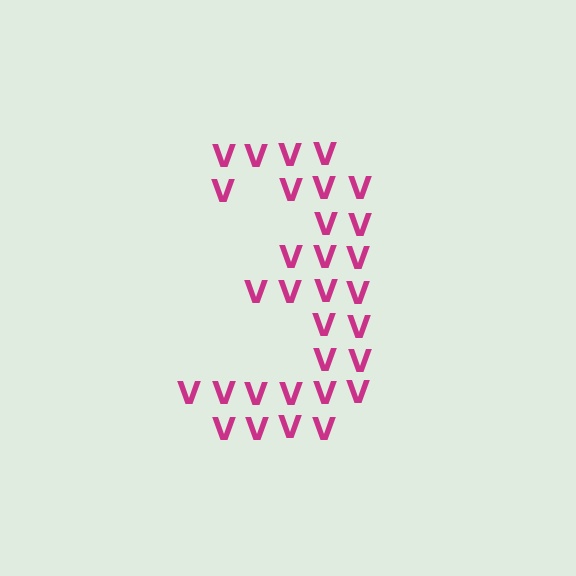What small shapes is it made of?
It is made of small letter V's.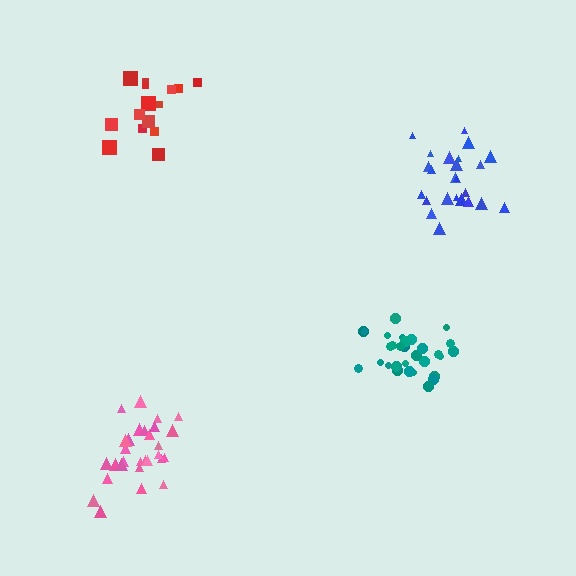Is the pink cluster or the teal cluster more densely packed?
Teal.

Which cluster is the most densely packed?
Teal.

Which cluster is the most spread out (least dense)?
Red.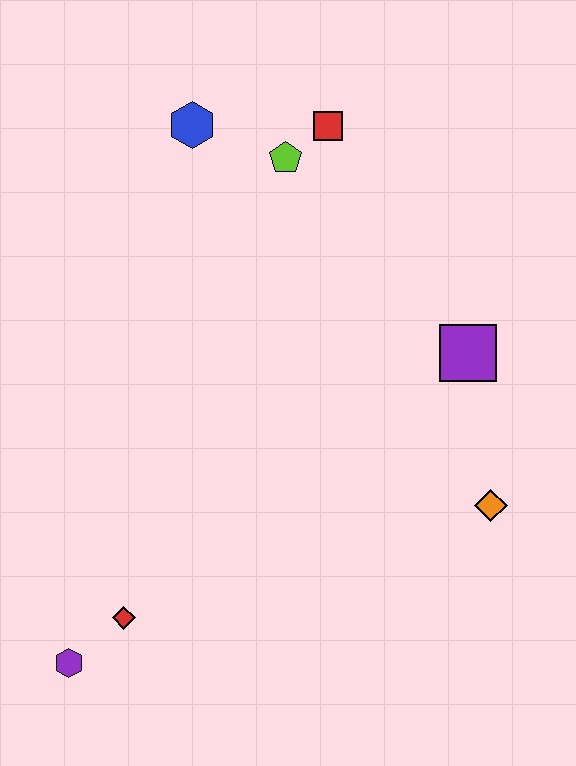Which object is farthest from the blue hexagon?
The purple hexagon is farthest from the blue hexagon.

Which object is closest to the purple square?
The orange diamond is closest to the purple square.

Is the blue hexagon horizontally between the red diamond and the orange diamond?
Yes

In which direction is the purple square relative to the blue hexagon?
The purple square is to the right of the blue hexagon.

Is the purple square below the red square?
Yes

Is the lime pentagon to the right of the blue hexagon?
Yes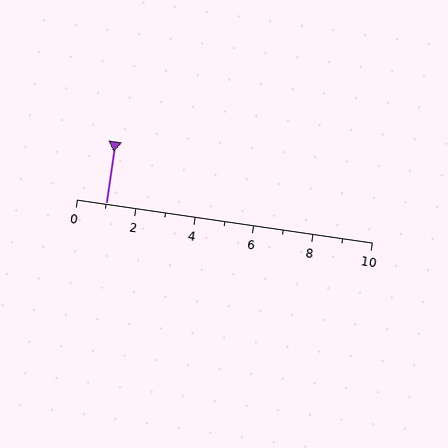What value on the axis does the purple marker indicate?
The marker indicates approximately 1.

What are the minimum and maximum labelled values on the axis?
The axis runs from 0 to 10.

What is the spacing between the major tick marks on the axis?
The major ticks are spaced 2 apart.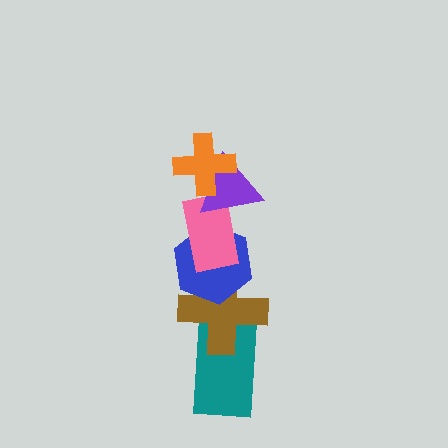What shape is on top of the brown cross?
The blue hexagon is on top of the brown cross.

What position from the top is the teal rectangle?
The teal rectangle is 6th from the top.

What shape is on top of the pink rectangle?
The purple triangle is on top of the pink rectangle.